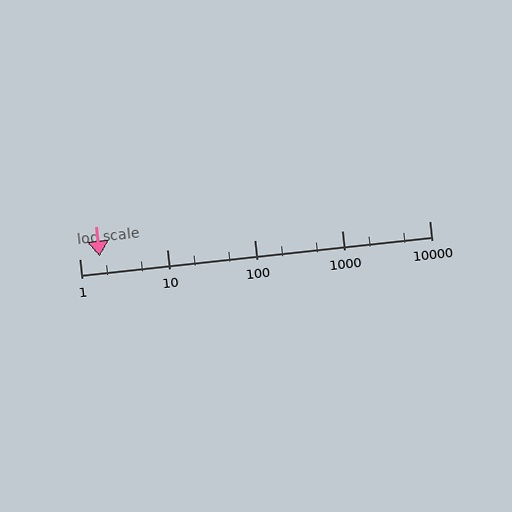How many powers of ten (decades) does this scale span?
The scale spans 4 decades, from 1 to 10000.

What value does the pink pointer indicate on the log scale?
The pointer indicates approximately 1.7.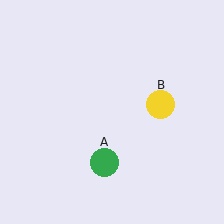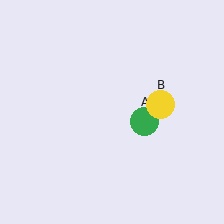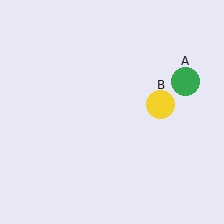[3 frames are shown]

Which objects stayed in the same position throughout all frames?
Yellow circle (object B) remained stationary.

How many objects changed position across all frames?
1 object changed position: green circle (object A).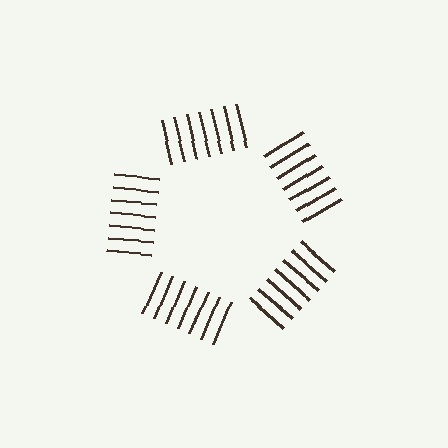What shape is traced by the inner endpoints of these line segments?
An illusory pentagon — the line segments terminate on its edges but no continuous stroke is drawn.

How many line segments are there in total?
35 — 7 along each of the 5 edges.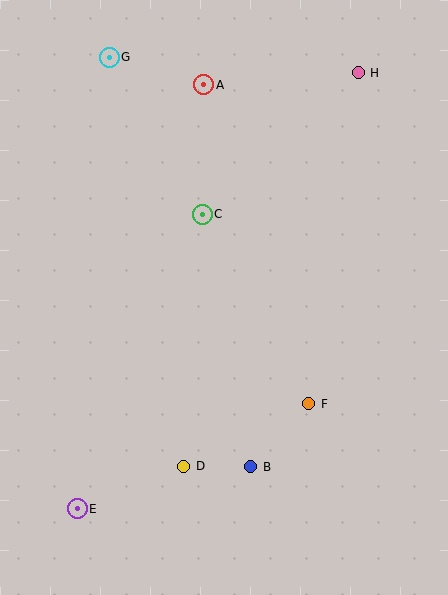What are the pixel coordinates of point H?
Point H is at (358, 73).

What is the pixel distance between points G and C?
The distance between G and C is 183 pixels.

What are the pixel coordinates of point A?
Point A is at (204, 85).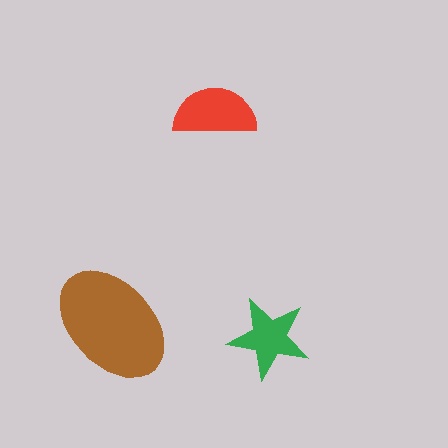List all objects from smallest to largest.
The green star, the red semicircle, the brown ellipse.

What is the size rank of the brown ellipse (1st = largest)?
1st.